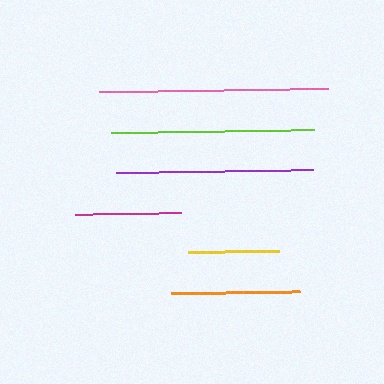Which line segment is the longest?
The pink line is the longest at approximately 229 pixels.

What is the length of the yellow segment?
The yellow segment is approximately 92 pixels long.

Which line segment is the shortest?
The yellow line is the shortest at approximately 92 pixels.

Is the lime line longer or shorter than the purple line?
The lime line is longer than the purple line.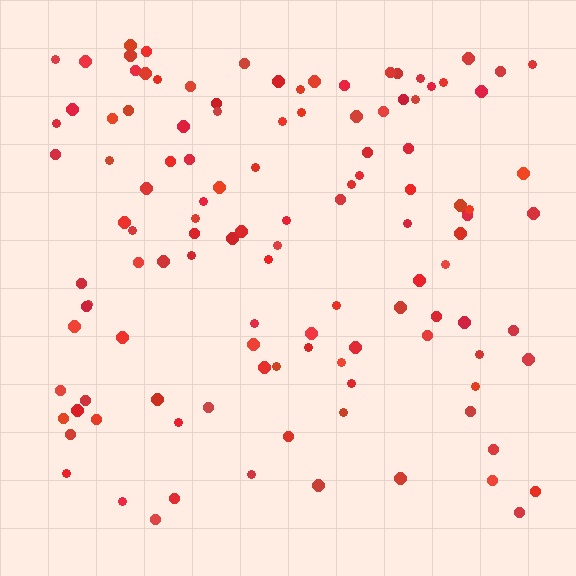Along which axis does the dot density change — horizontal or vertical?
Vertical.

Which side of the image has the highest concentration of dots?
The top.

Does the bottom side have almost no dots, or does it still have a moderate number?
Still a moderate number, just noticeably fewer than the top.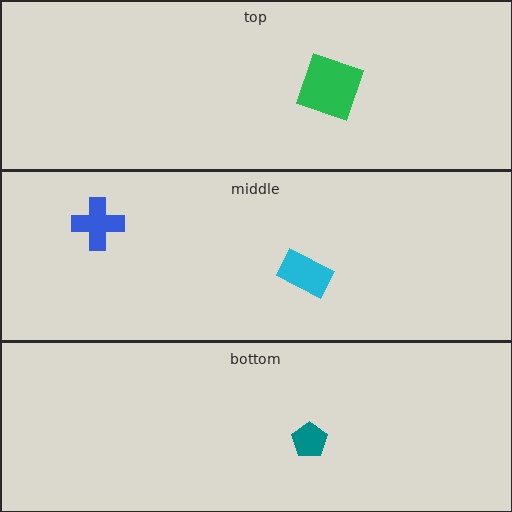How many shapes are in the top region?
1.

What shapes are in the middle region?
The blue cross, the cyan rectangle.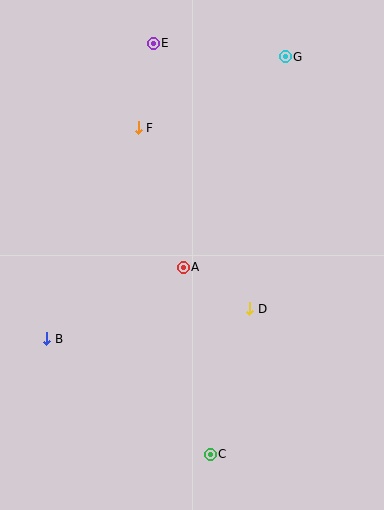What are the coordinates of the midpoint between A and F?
The midpoint between A and F is at (161, 197).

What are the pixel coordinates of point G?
Point G is at (285, 57).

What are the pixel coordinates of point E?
Point E is at (153, 43).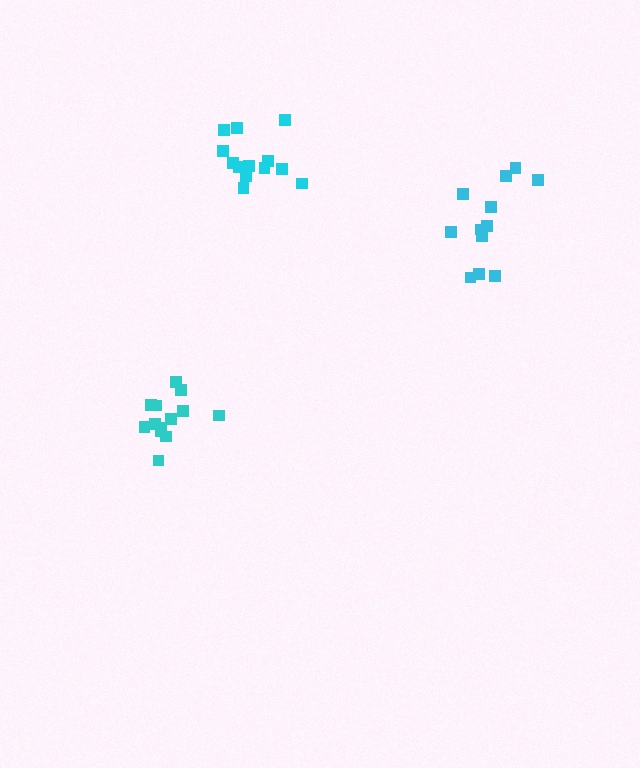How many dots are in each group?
Group 1: 13 dots, Group 2: 13 dots, Group 3: 12 dots (38 total).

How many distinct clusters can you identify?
There are 3 distinct clusters.